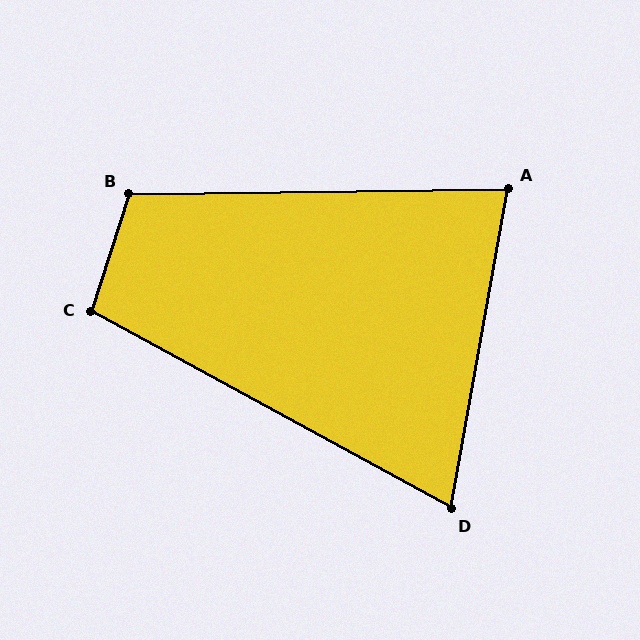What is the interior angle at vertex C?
Approximately 101 degrees (obtuse).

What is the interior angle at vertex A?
Approximately 79 degrees (acute).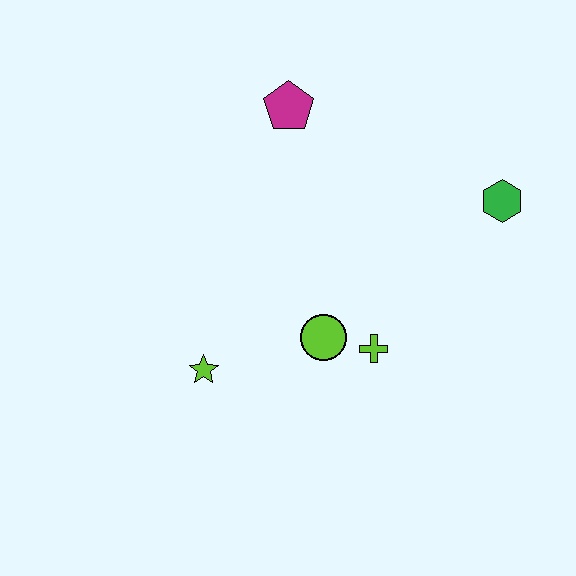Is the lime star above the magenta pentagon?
No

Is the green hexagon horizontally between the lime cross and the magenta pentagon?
No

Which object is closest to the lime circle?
The lime cross is closest to the lime circle.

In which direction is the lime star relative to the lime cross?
The lime star is to the left of the lime cross.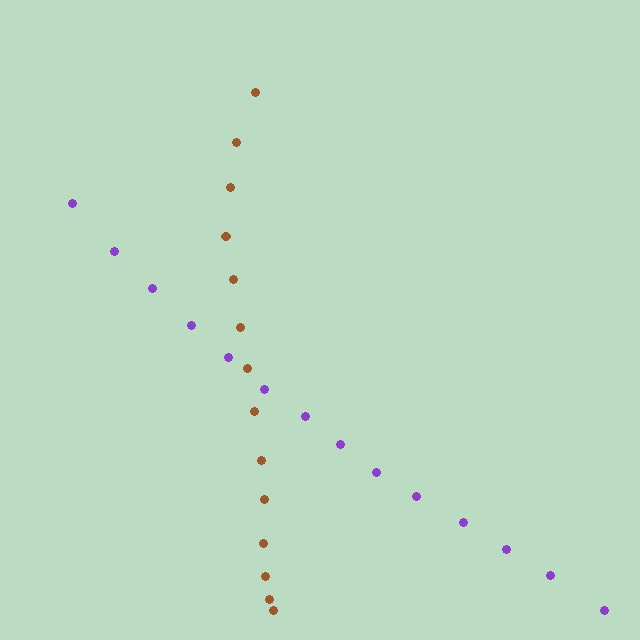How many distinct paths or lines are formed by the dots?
There are 2 distinct paths.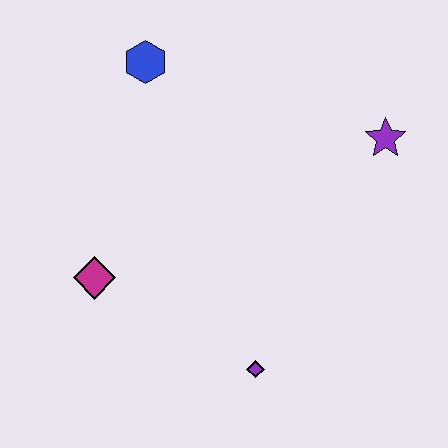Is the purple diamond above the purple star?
No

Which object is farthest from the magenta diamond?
The purple star is farthest from the magenta diamond.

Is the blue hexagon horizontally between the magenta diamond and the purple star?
Yes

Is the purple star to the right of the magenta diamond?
Yes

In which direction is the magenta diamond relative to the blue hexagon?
The magenta diamond is below the blue hexagon.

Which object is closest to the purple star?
The blue hexagon is closest to the purple star.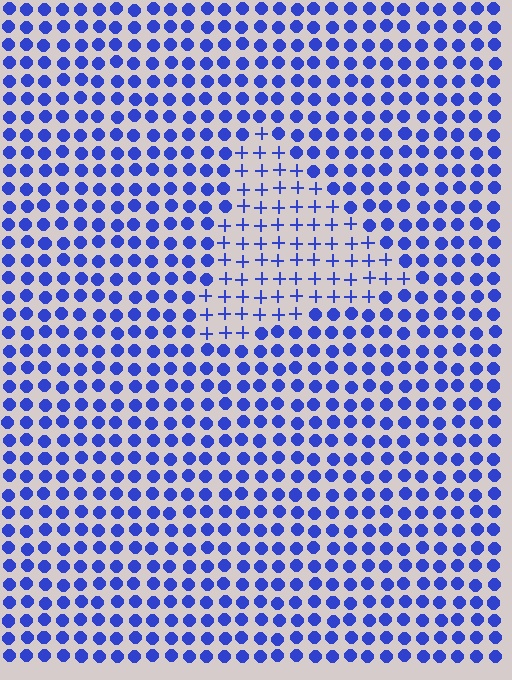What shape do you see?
I see a triangle.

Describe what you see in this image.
The image is filled with small blue elements arranged in a uniform grid. A triangle-shaped region contains plus signs, while the surrounding area contains circles. The boundary is defined purely by the change in element shape.